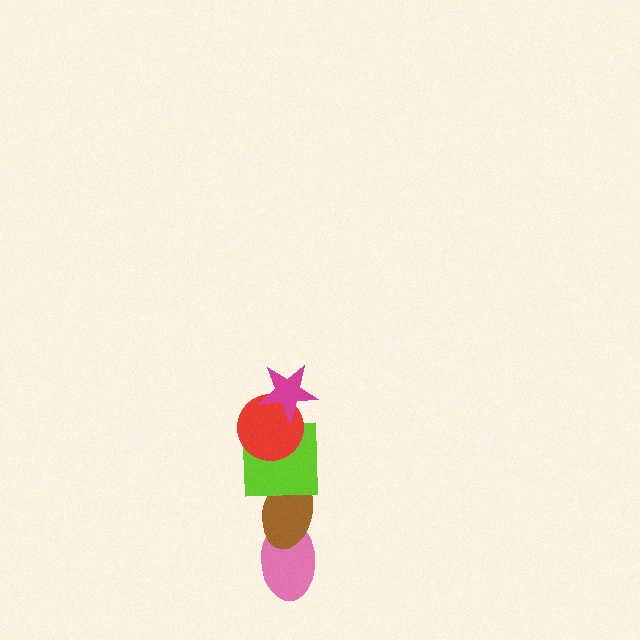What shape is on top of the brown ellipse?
The lime square is on top of the brown ellipse.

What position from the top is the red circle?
The red circle is 2nd from the top.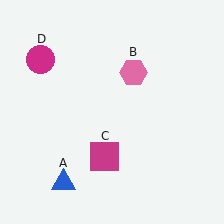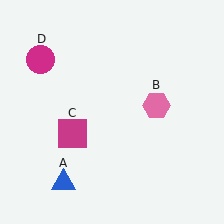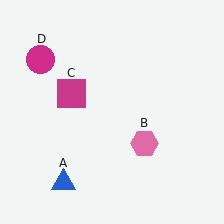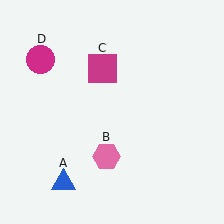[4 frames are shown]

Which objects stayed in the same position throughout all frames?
Blue triangle (object A) and magenta circle (object D) remained stationary.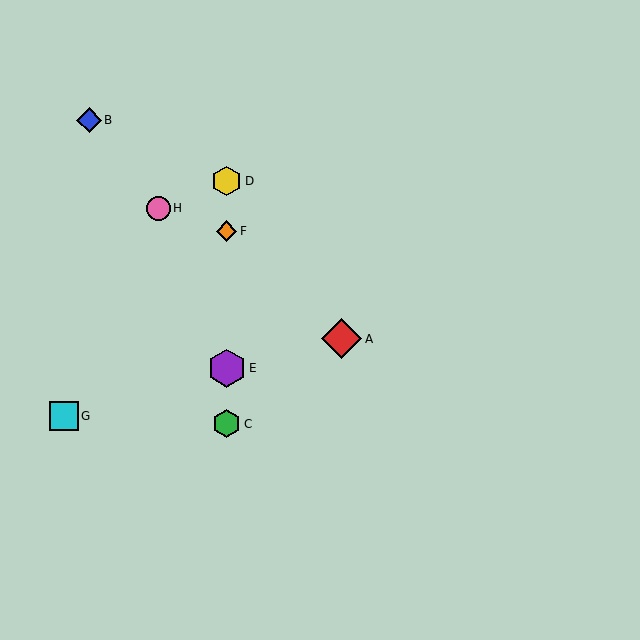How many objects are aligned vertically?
4 objects (C, D, E, F) are aligned vertically.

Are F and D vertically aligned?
Yes, both are at x≈227.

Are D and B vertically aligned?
No, D is at x≈227 and B is at x≈89.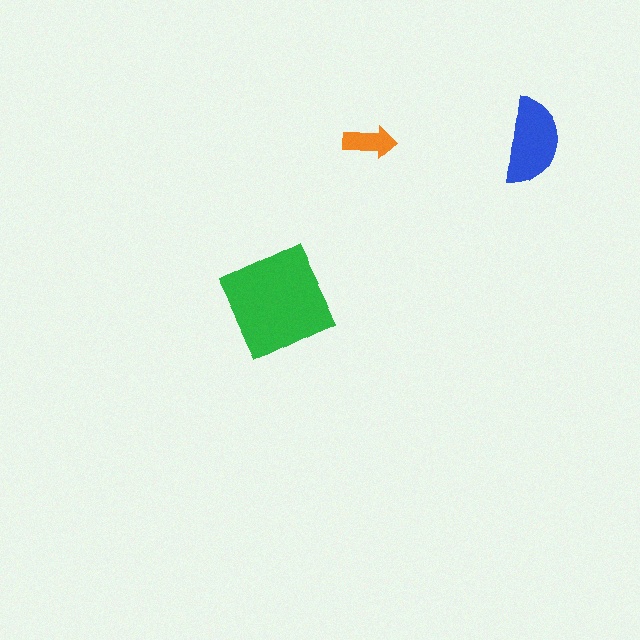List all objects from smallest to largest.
The orange arrow, the blue semicircle, the green diamond.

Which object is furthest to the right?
The blue semicircle is rightmost.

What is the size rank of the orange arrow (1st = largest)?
3rd.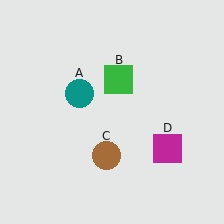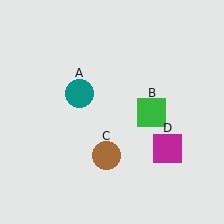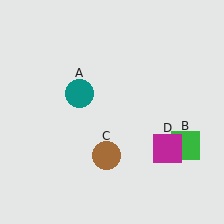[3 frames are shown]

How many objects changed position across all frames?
1 object changed position: green square (object B).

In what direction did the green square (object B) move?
The green square (object B) moved down and to the right.